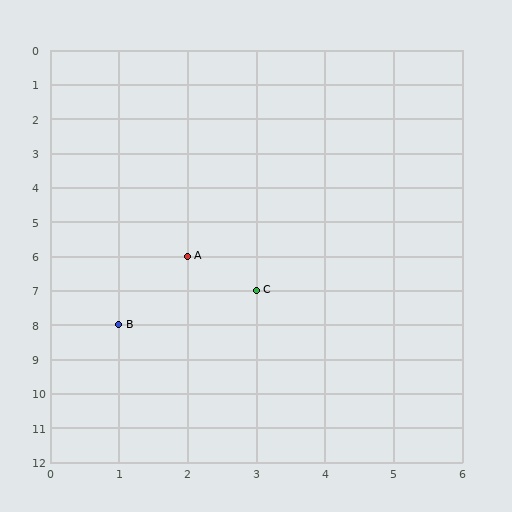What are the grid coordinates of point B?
Point B is at grid coordinates (1, 8).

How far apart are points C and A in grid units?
Points C and A are 1 column and 1 row apart (about 1.4 grid units diagonally).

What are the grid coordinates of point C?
Point C is at grid coordinates (3, 7).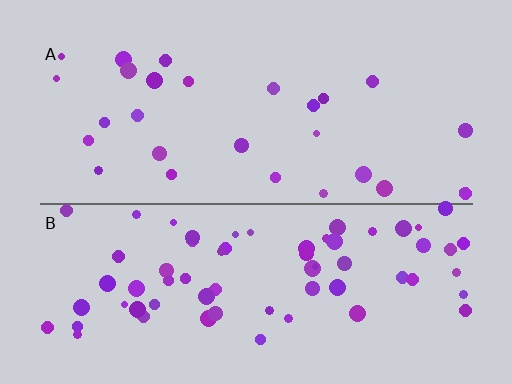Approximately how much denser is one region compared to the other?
Approximately 2.4× — region B over region A.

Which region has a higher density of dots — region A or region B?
B (the bottom).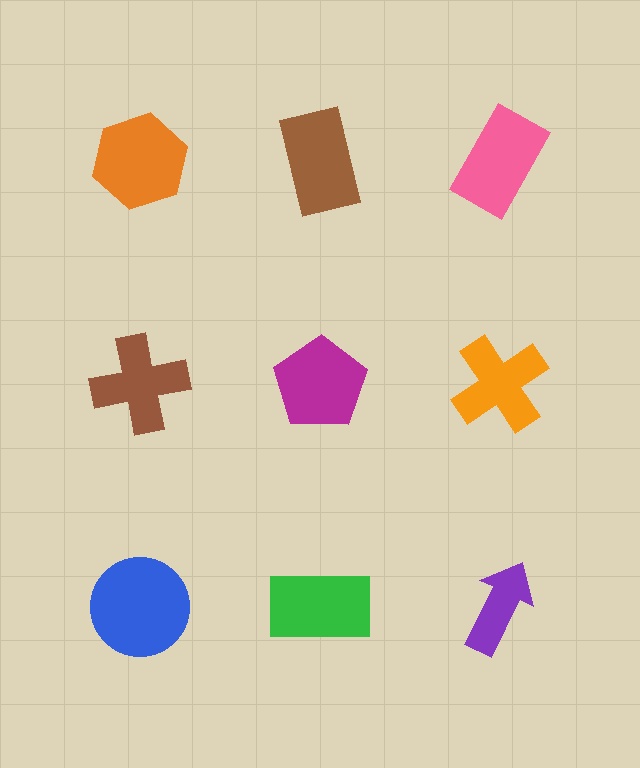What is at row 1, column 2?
A brown rectangle.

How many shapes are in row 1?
3 shapes.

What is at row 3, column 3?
A purple arrow.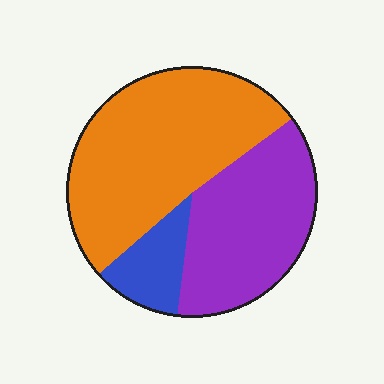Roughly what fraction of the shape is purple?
Purple covers roughly 35% of the shape.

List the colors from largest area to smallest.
From largest to smallest: orange, purple, blue.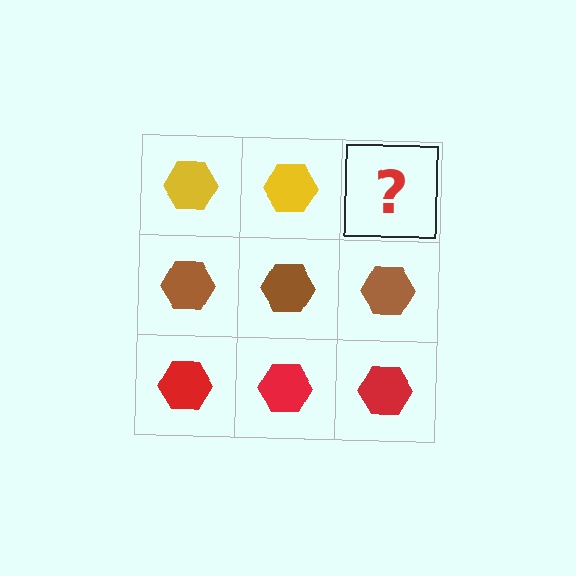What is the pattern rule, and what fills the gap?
The rule is that each row has a consistent color. The gap should be filled with a yellow hexagon.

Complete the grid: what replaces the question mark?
The question mark should be replaced with a yellow hexagon.